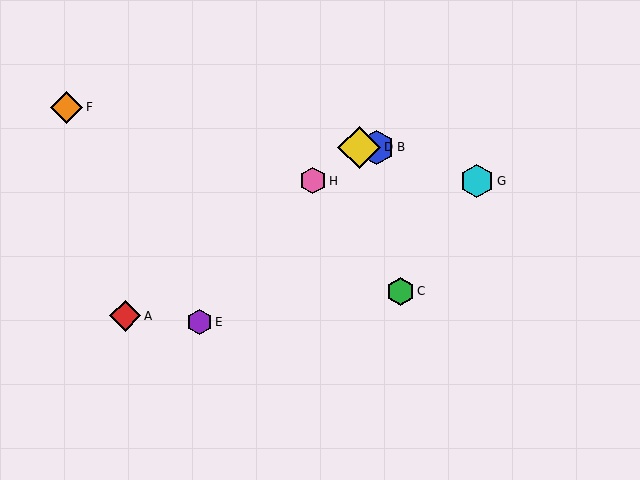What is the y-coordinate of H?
Object H is at y≈181.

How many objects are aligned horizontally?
2 objects (B, D) are aligned horizontally.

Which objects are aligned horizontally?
Objects B, D are aligned horizontally.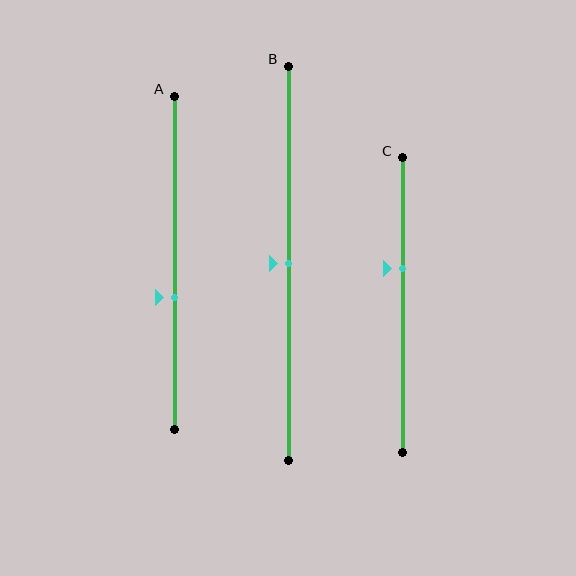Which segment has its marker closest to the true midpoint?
Segment B has its marker closest to the true midpoint.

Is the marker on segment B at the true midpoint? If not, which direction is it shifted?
Yes, the marker on segment B is at the true midpoint.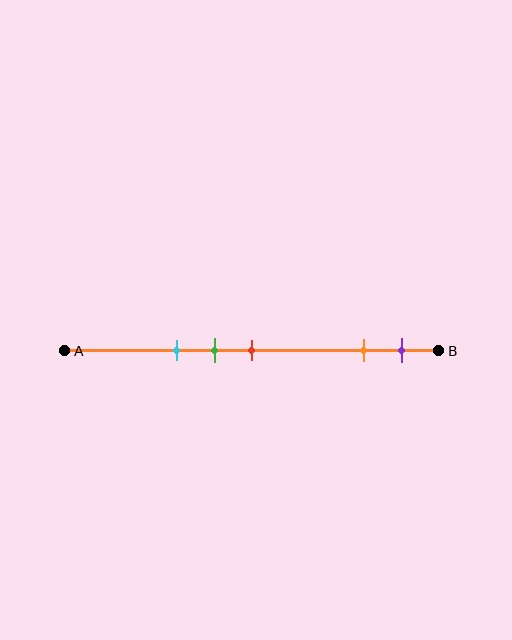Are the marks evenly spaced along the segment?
No, the marks are not evenly spaced.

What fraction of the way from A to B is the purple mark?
The purple mark is approximately 90% (0.9) of the way from A to B.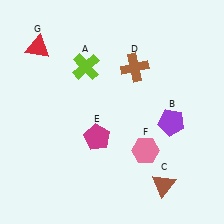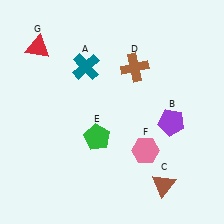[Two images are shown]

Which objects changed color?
A changed from lime to teal. E changed from magenta to green.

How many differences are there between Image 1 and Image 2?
There are 2 differences between the two images.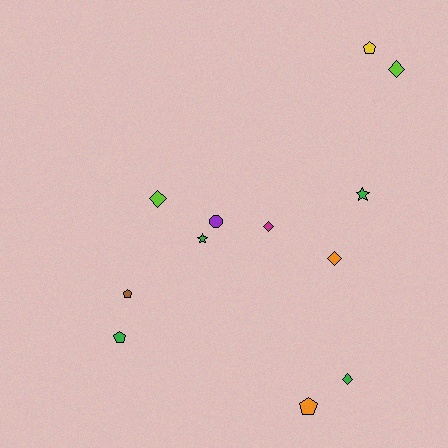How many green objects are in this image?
There are 4 green objects.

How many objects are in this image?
There are 12 objects.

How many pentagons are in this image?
There are 4 pentagons.